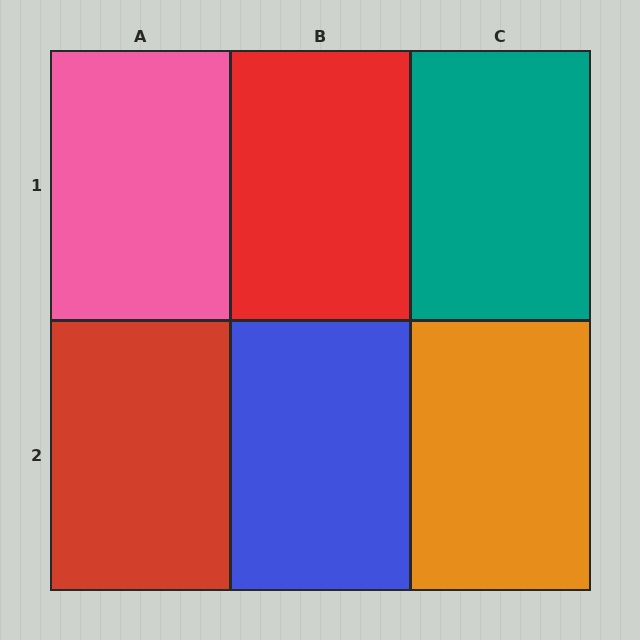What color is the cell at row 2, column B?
Blue.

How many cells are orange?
1 cell is orange.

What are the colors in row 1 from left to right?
Pink, red, teal.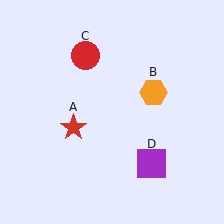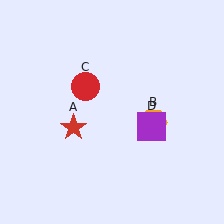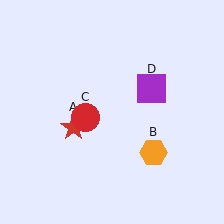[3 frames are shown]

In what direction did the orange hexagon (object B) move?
The orange hexagon (object B) moved down.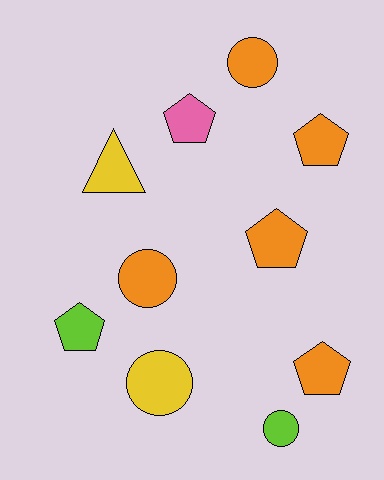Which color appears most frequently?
Orange, with 5 objects.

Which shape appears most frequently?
Pentagon, with 5 objects.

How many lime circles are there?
There is 1 lime circle.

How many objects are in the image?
There are 10 objects.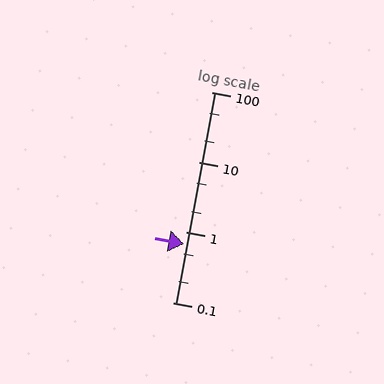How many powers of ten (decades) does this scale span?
The scale spans 3 decades, from 0.1 to 100.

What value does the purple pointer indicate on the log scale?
The pointer indicates approximately 0.69.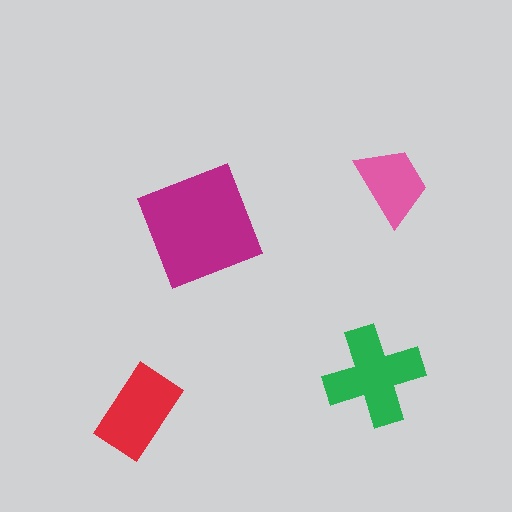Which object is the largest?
The magenta square.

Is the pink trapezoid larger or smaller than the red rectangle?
Smaller.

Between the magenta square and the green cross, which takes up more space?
The magenta square.